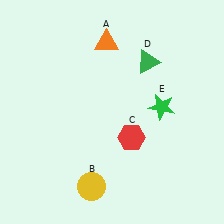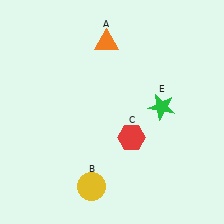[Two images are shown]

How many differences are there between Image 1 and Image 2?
There is 1 difference between the two images.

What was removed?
The green triangle (D) was removed in Image 2.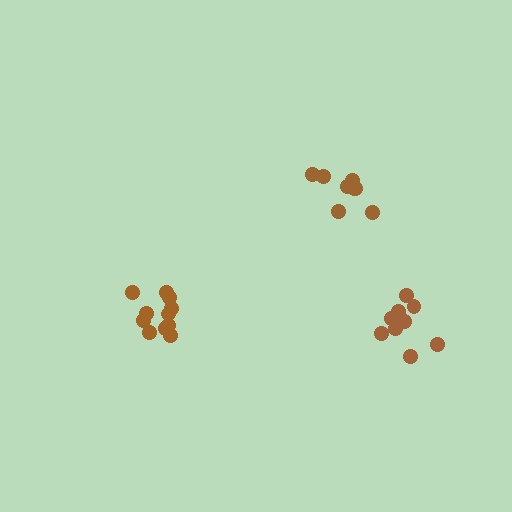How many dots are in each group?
Group 1: 8 dots, Group 2: 11 dots, Group 3: 9 dots (28 total).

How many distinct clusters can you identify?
There are 3 distinct clusters.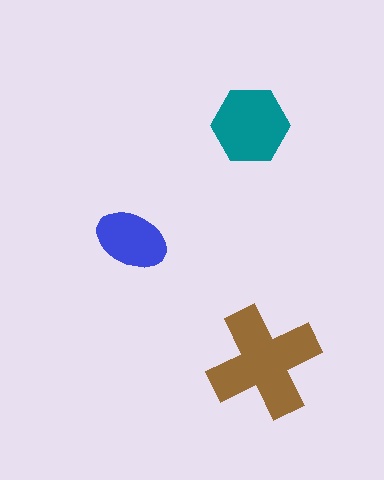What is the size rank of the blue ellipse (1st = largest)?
3rd.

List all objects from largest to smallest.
The brown cross, the teal hexagon, the blue ellipse.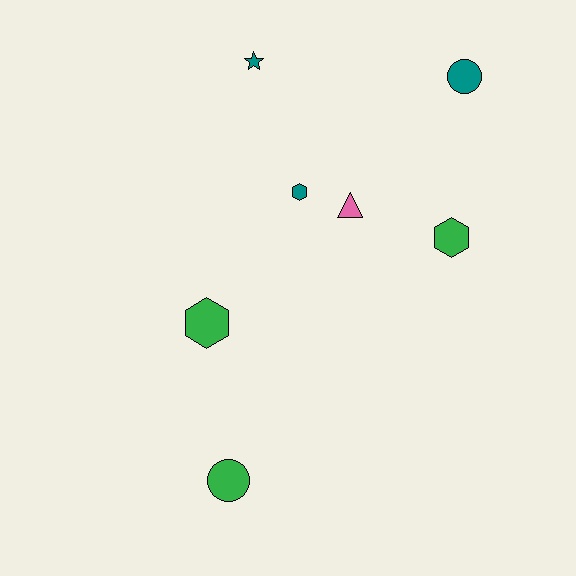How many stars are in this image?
There is 1 star.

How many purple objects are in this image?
There are no purple objects.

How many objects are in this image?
There are 7 objects.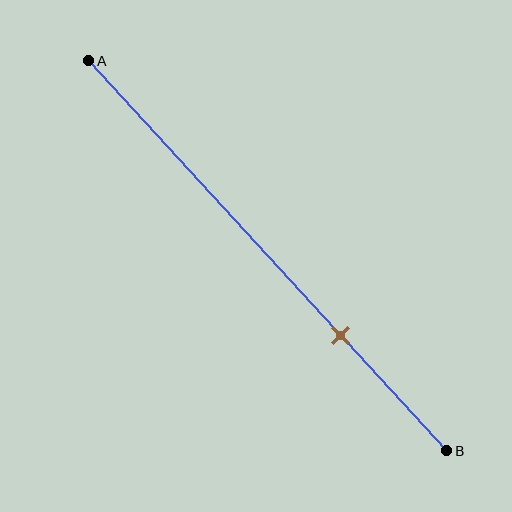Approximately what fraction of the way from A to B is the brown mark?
The brown mark is approximately 70% of the way from A to B.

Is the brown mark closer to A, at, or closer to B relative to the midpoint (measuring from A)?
The brown mark is closer to point B than the midpoint of segment AB.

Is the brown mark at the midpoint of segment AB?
No, the mark is at about 70% from A, not at the 50% midpoint.